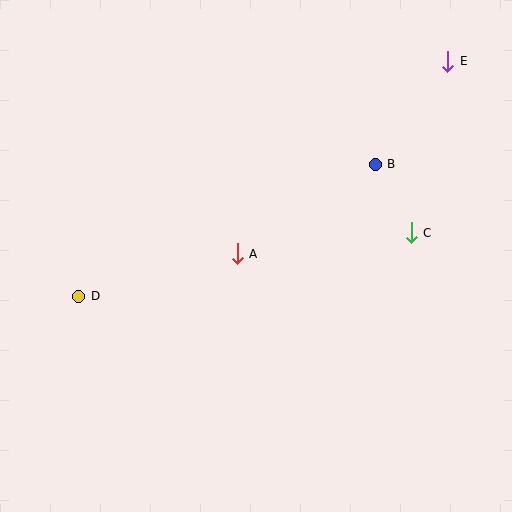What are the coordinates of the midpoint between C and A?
The midpoint between C and A is at (324, 243).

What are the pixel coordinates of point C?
Point C is at (411, 233).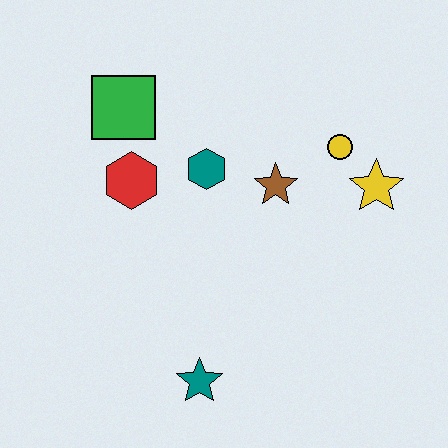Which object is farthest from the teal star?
The green square is farthest from the teal star.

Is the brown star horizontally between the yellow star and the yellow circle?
No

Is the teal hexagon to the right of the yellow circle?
No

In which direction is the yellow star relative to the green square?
The yellow star is to the right of the green square.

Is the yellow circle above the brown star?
Yes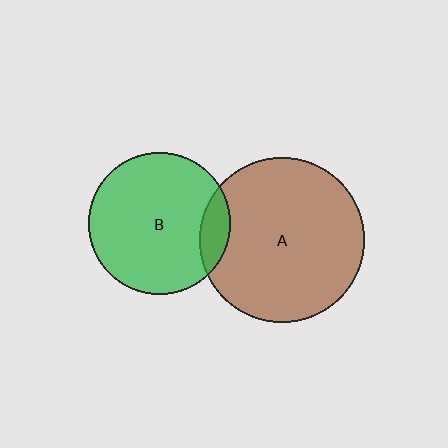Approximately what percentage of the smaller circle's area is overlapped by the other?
Approximately 10%.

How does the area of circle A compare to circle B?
Approximately 1.3 times.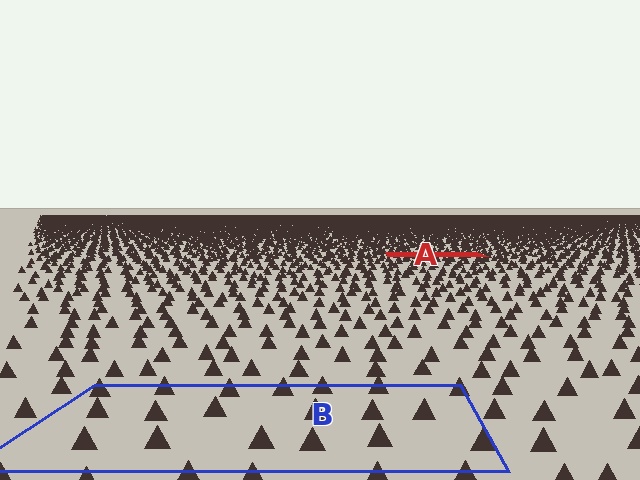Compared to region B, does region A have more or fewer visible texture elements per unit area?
Region A has more texture elements per unit area — they are packed more densely because it is farther away.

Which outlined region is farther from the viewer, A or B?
Region A is farther from the viewer — the texture elements inside it appear smaller and more densely packed.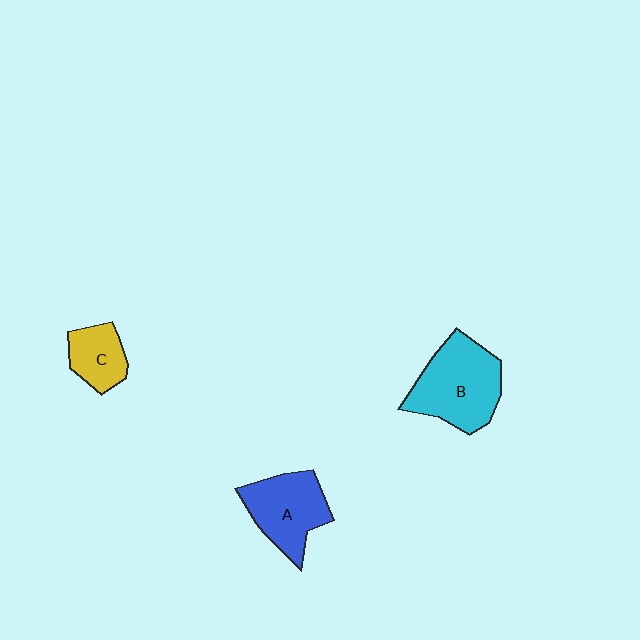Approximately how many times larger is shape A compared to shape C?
Approximately 1.7 times.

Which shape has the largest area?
Shape B (cyan).